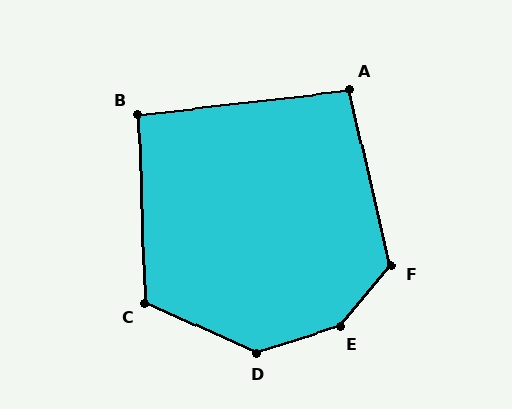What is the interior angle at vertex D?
Approximately 139 degrees (obtuse).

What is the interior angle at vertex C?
Approximately 116 degrees (obtuse).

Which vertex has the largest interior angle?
E, at approximately 147 degrees.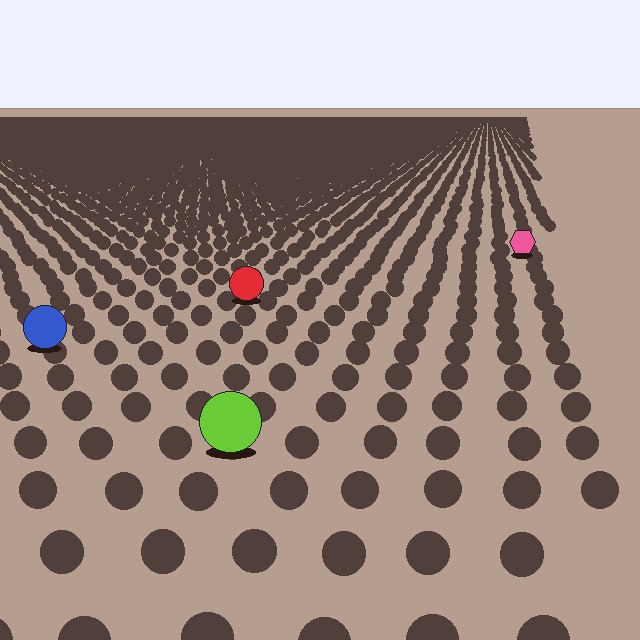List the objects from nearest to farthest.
From nearest to farthest: the lime circle, the blue circle, the red circle, the pink hexagon.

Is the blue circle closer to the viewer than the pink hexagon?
Yes. The blue circle is closer — you can tell from the texture gradient: the ground texture is coarser near it.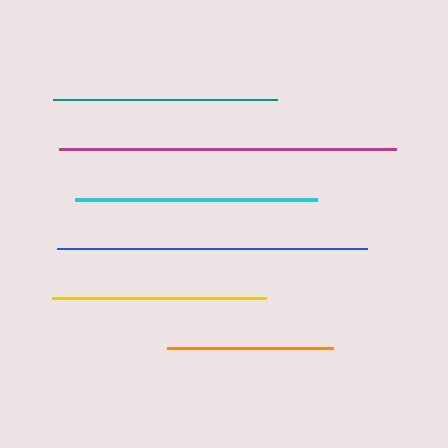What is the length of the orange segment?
The orange segment is approximately 166 pixels long.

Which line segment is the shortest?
The orange line is the shortest at approximately 166 pixels.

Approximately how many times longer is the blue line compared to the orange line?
The blue line is approximately 1.9 times the length of the orange line.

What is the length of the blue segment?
The blue segment is approximately 310 pixels long.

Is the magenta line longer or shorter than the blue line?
The magenta line is longer than the blue line.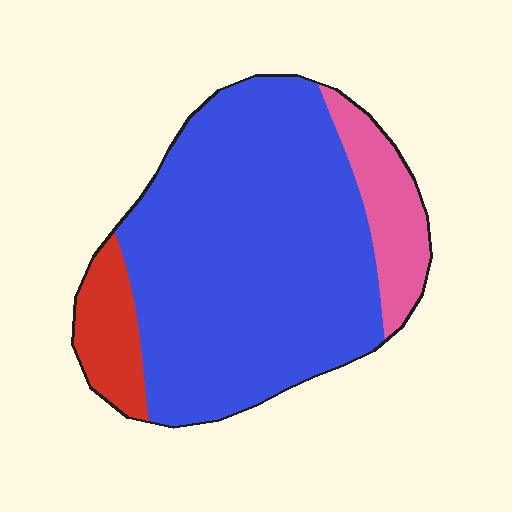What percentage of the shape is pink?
Pink takes up less than a quarter of the shape.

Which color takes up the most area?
Blue, at roughly 75%.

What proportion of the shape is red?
Red takes up less than a sixth of the shape.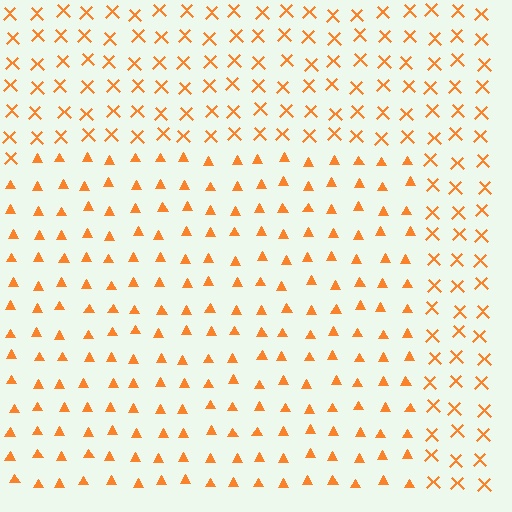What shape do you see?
I see a rectangle.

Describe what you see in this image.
The image is filled with small orange elements arranged in a uniform grid. A rectangle-shaped region contains triangles, while the surrounding area contains X marks. The boundary is defined purely by the change in element shape.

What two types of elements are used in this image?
The image uses triangles inside the rectangle region and X marks outside it.